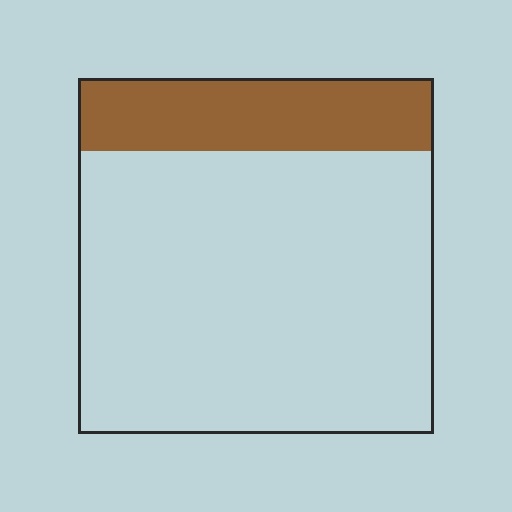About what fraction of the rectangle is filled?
About one fifth (1/5).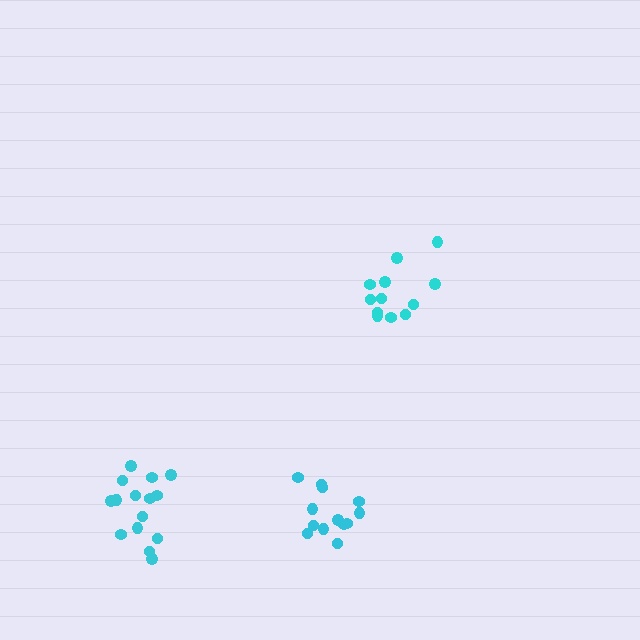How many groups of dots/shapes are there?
There are 3 groups.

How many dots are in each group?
Group 1: 12 dots, Group 2: 13 dots, Group 3: 15 dots (40 total).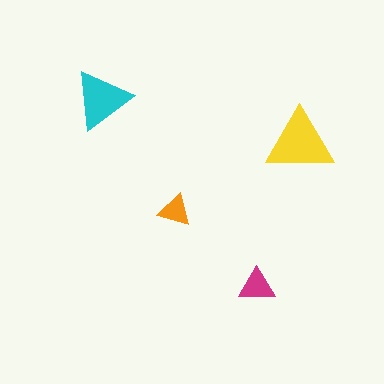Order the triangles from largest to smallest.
the yellow one, the cyan one, the magenta one, the orange one.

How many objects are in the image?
There are 4 objects in the image.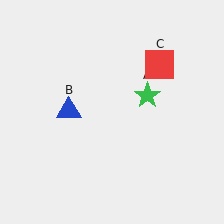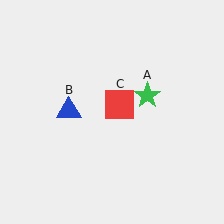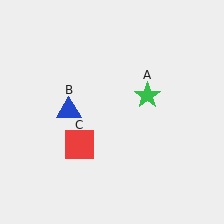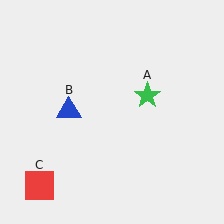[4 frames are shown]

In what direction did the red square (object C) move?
The red square (object C) moved down and to the left.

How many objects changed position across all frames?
1 object changed position: red square (object C).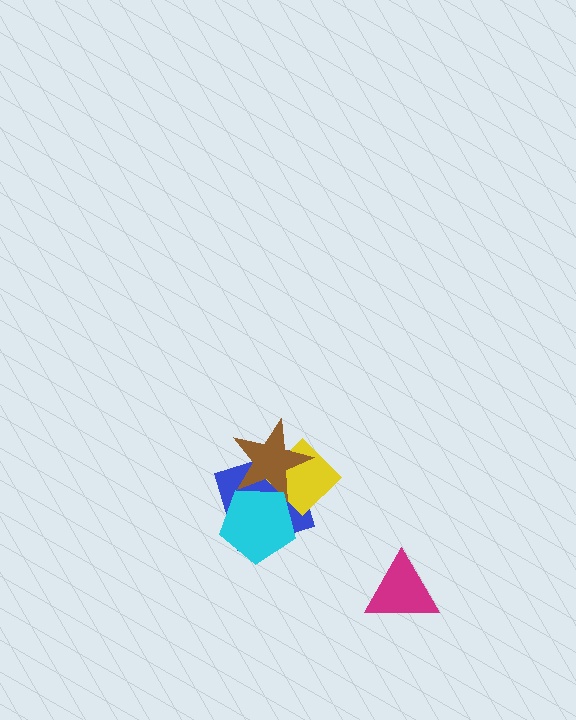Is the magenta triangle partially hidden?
No, no other shape covers it.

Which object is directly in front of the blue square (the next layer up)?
The yellow diamond is directly in front of the blue square.